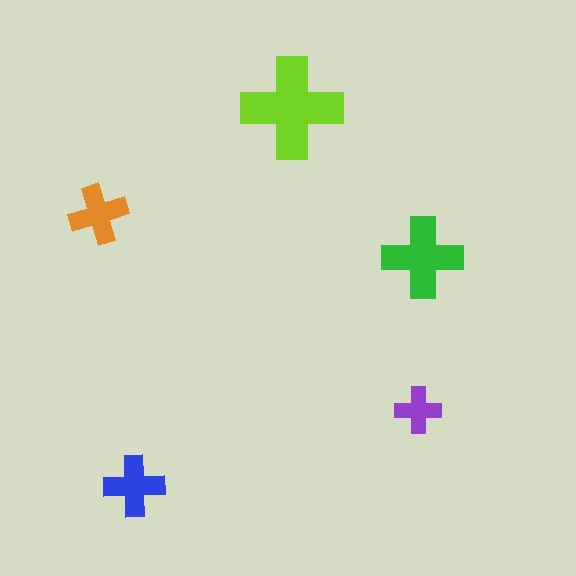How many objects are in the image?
There are 5 objects in the image.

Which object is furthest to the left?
The orange cross is leftmost.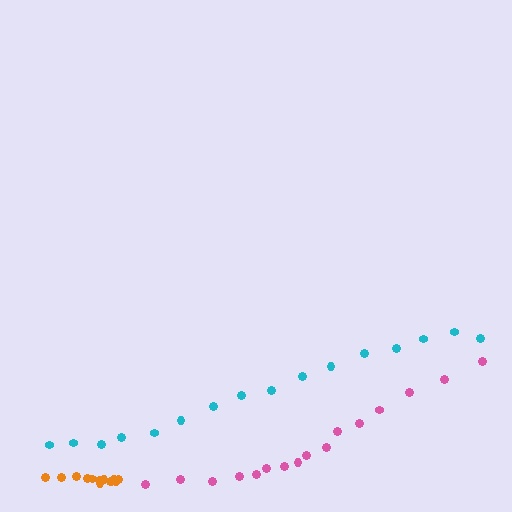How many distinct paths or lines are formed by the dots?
There are 3 distinct paths.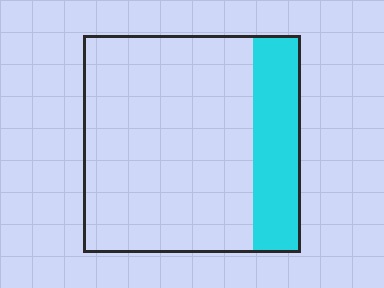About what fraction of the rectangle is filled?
About one fifth (1/5).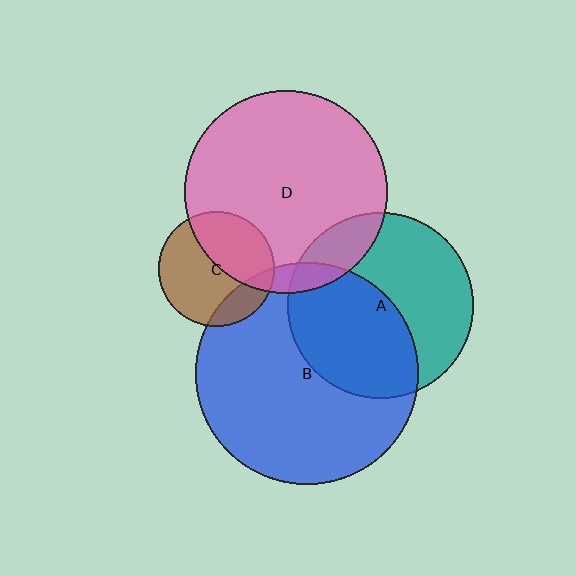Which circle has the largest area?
Circle B (blue).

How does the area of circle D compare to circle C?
Approximately 3.1 times.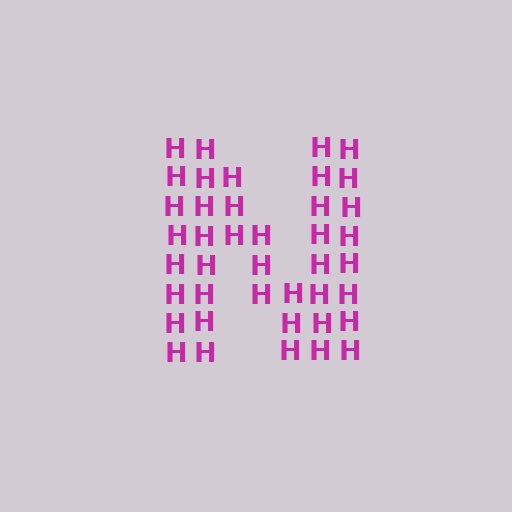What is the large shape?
The large shape is the letter N.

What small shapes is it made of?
It is made of small letter H's.